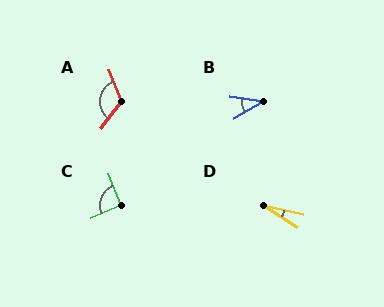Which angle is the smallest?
D, at approximately 20 degrees.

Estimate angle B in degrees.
Approximately 39 degrees.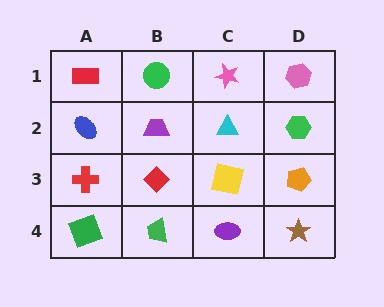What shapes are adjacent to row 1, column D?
A green hexagon (row 2, column D), a pink star (row 1, column C).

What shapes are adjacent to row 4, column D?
An orange pentagon (row 3, column D), a purple ellipse (row 4, column C).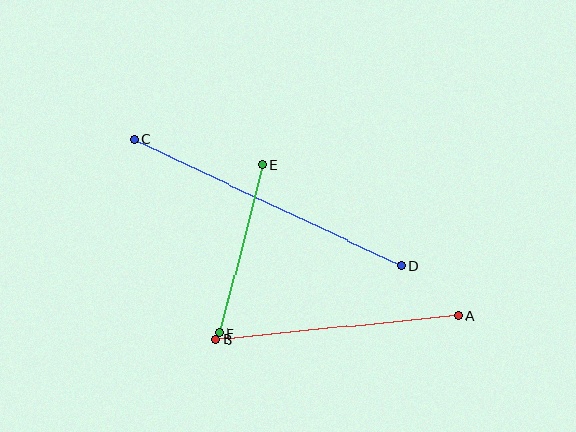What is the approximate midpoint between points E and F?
The midpoint is at approximately (241, 249) pixels.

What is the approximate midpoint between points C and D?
The midpoint is at approximately (267, 202) pixels.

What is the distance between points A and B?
The distance is approximately 244 pixels.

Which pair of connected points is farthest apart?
Points C and D are farthest apart.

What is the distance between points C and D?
The distance is approximately 296 pixels.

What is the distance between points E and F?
The distance is approximately 174 pixels.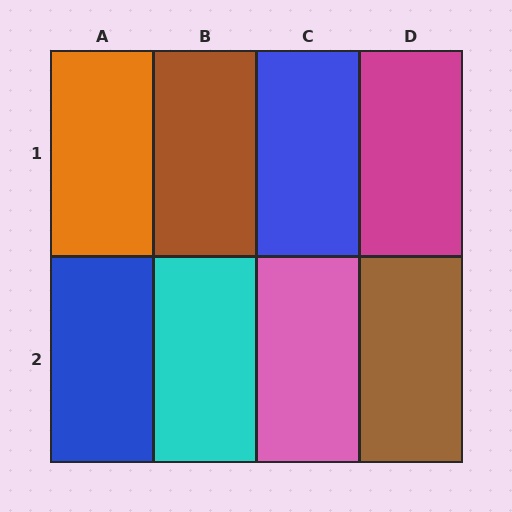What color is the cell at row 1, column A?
Orange.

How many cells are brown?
2 cells are brown.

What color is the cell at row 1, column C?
Blue.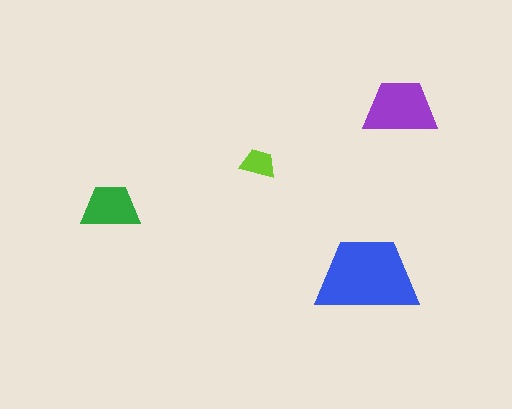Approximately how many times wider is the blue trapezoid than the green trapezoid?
About 1.5 times wider.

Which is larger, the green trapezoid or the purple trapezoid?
The purple one.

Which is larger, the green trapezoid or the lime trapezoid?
The green one.